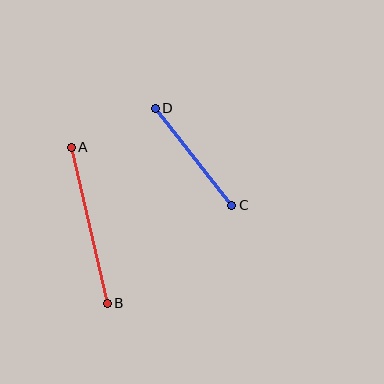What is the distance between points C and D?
The distance is approximately 124 pixels.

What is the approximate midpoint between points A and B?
The midpoint is at approximately (89, 225) pixels.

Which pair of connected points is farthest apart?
Points A and B are farthest apart.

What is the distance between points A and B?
The distance is approximately 160 pixels.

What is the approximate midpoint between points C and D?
The midpoint is at approximately (194, 157) pixels.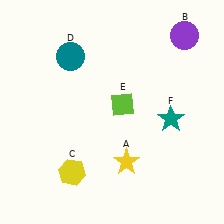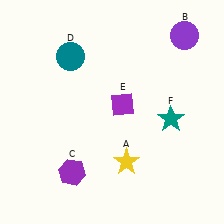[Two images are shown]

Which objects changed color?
C changed from yellow to purple. E changed from lime to purple.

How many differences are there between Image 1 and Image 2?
There are 2 differences between the two images.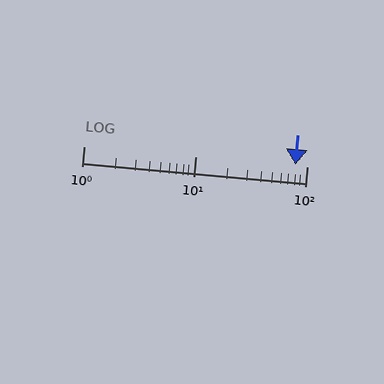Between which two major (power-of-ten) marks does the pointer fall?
The pointer is between 10 and 100.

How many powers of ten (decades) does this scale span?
The scale spans 2 decades, from 1 to 100.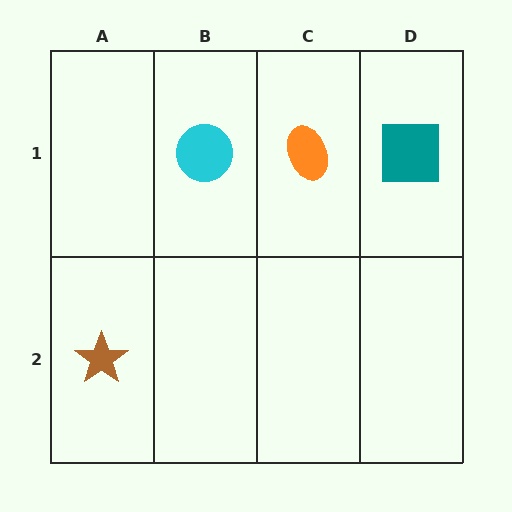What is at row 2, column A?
A brown star.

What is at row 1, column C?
An orange ellipse.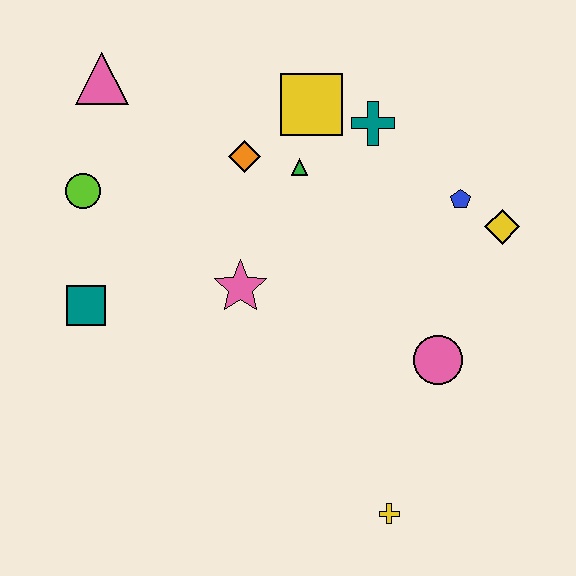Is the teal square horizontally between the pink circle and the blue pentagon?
No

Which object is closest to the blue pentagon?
The yellow diamond is closest to the blue pentagon.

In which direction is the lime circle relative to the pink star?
The lime circle is to the left of the pink star.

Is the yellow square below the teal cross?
No